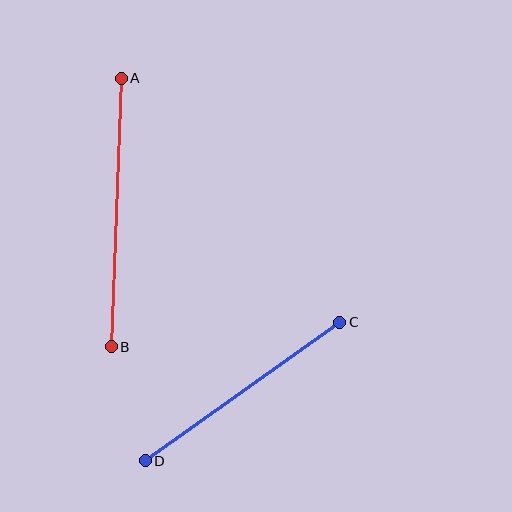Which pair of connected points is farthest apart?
Points A and B are farthest apart.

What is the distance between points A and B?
The distance is approximately 268 pixels.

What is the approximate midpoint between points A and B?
The midpoint is at approximately (116, 213) pixels.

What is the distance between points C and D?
The distance is approximately 239 pixels.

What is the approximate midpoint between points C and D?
The midpoint is at approximately (243, 391) pixels.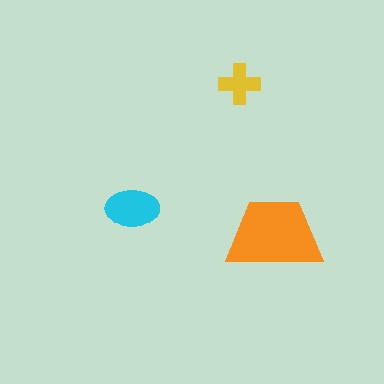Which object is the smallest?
The yellow cross.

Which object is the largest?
The orange trapezoid.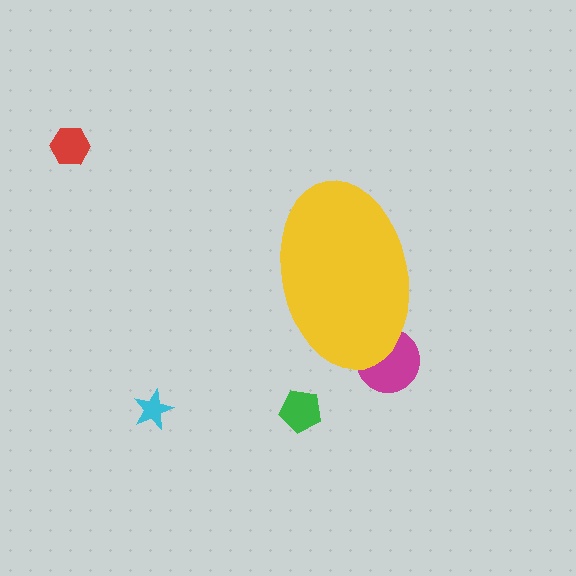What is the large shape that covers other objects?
A yellow ellipse.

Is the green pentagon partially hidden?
No, the green pentagon is fully visible.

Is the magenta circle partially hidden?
Yes, the magenta circle is partially hidden behind the yellow ellipse.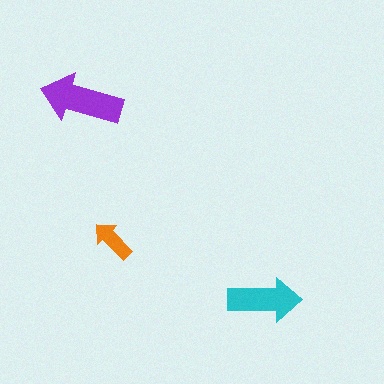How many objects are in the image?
There are 3 objects in the image.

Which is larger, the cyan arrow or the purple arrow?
The purple one.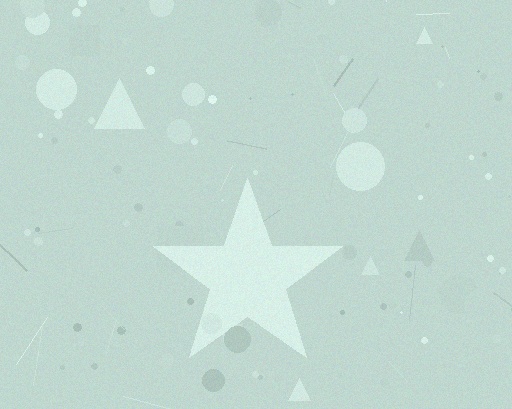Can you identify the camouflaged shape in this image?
The camouflaged shape is a star.